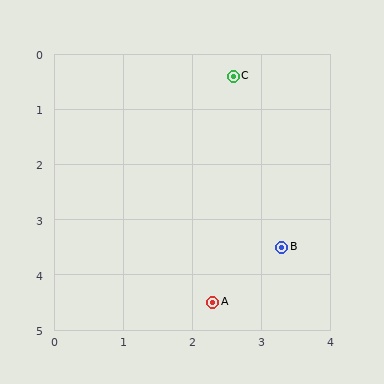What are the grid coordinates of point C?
Point C is at approximately (2.6, 0.4).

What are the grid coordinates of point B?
Point B is at approximately (3.3, 3.5).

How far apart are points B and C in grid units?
Points B and C are about 3.2 grid units apart.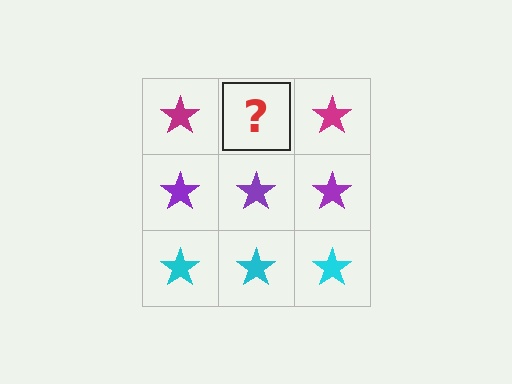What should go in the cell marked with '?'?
The missing cell should contain a magenta star.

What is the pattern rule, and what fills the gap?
The rule is that each row has a consistent color. The gap should be filled with a magenta star.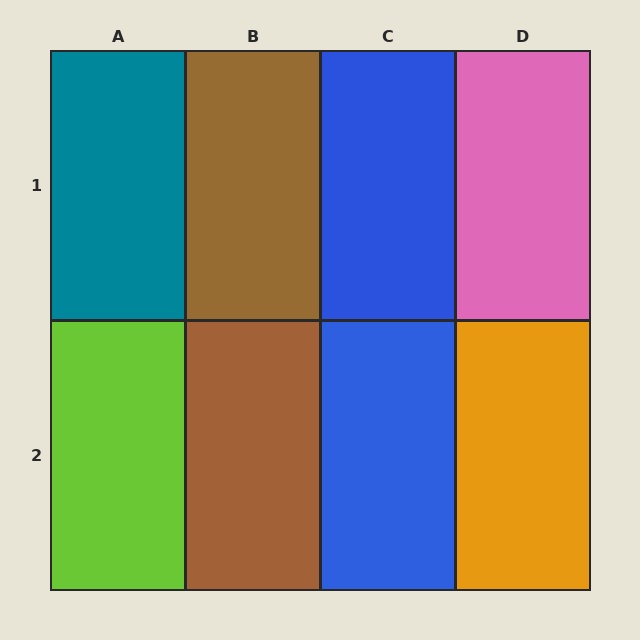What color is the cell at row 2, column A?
Lime.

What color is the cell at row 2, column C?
Blue.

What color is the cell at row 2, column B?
Brown.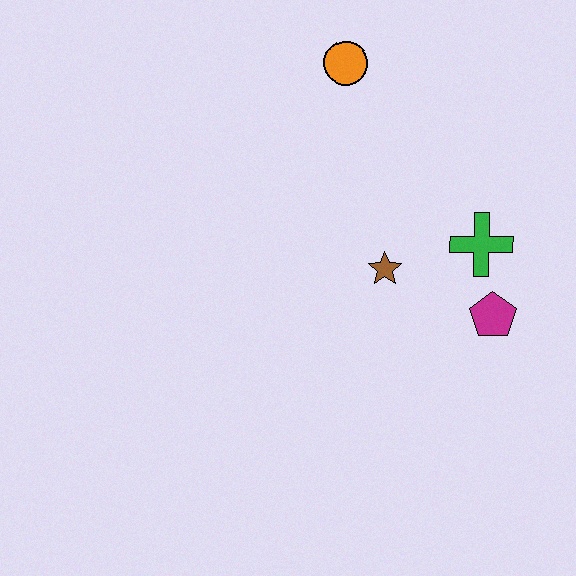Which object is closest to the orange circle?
The brown star is closest to the orange circle.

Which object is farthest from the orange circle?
The magenta pentagon is farthest from the orange circle.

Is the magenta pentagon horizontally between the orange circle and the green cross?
No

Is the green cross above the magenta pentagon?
Yes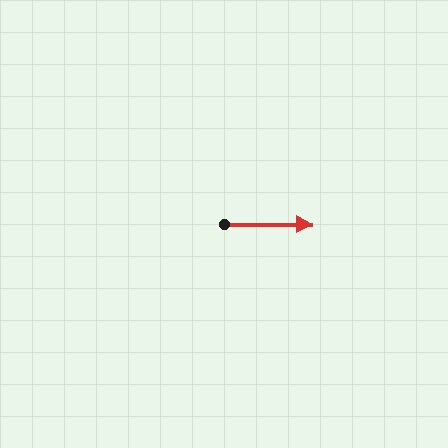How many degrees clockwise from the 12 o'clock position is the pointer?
Approximately 90 degrees.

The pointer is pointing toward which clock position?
Roughly 3 o'clock.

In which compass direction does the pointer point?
East.